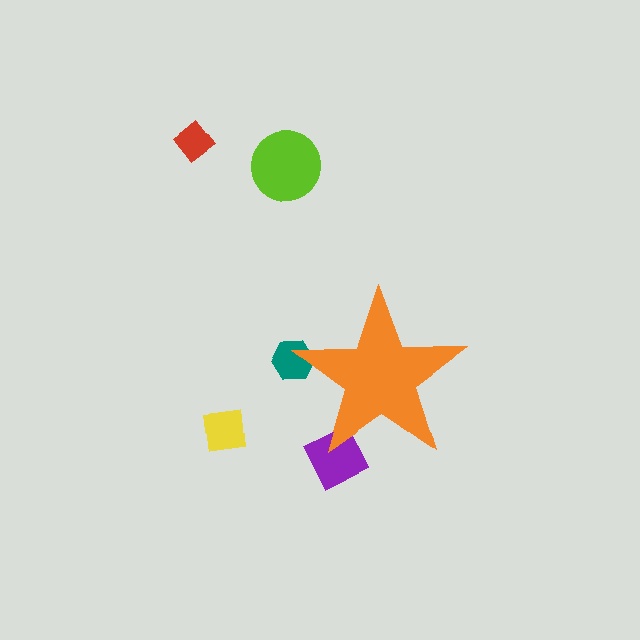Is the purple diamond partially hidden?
Yes, the purple diamond is partially hidden behind the orange star.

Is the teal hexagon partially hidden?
Yes, the teal hexagon is partially hidden behind the orange star.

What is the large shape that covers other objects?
An orange star.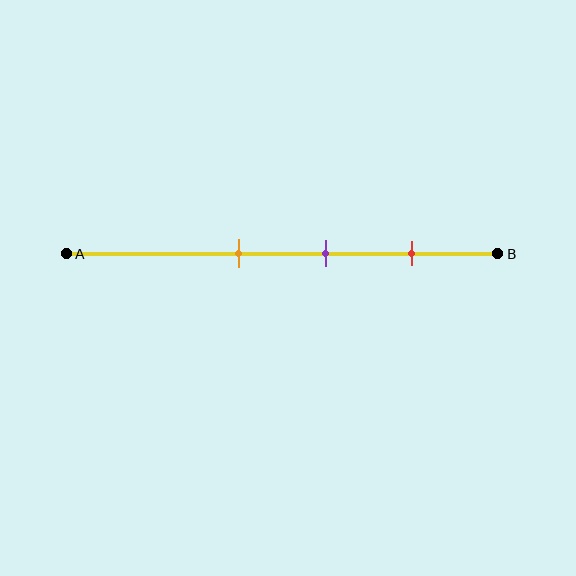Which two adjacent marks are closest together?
The orange and purple marks are the closest adjacent pair.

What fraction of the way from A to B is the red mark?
The red mark is approximately 80% (0.8) of the way from A to B.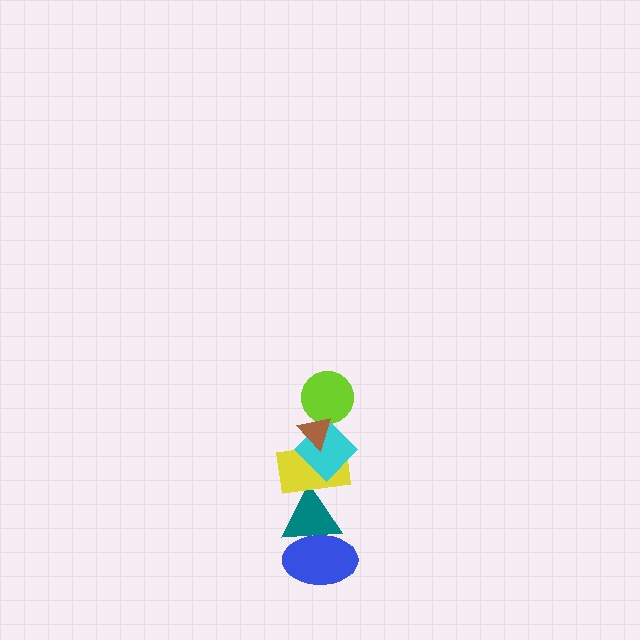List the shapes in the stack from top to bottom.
From top to bottom: the brown triangle, the lime circle, the cyan diamond, the yellow rectangle, the teal triangle, the blue ellipse.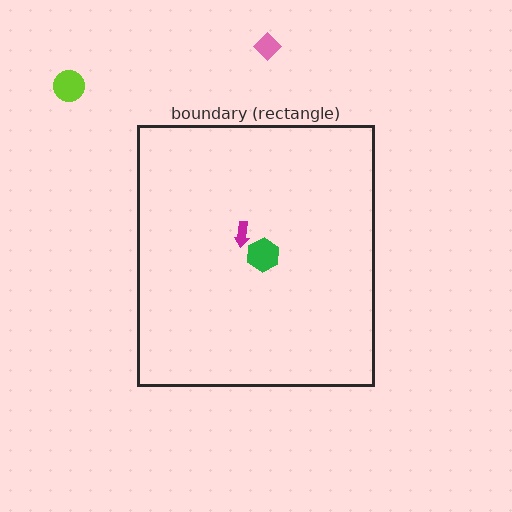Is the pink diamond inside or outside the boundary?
Outside.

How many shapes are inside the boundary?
2 inside, 2 outside.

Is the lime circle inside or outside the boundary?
Outside.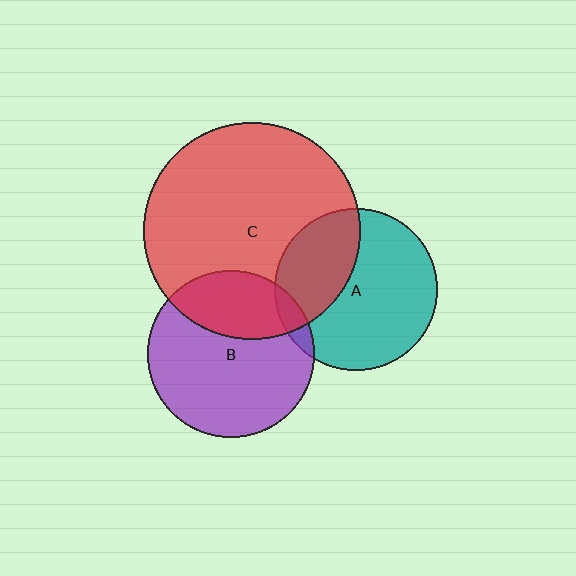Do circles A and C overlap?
Yes.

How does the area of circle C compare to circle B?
Approximately 1.7 times.